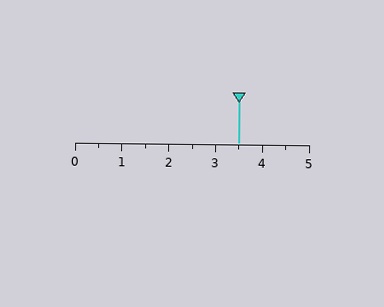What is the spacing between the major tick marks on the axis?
The major ticks are spaced 1 apart.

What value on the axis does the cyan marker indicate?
The marker indicates approximately 3.5.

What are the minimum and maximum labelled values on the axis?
The axis runs from 0 to 5.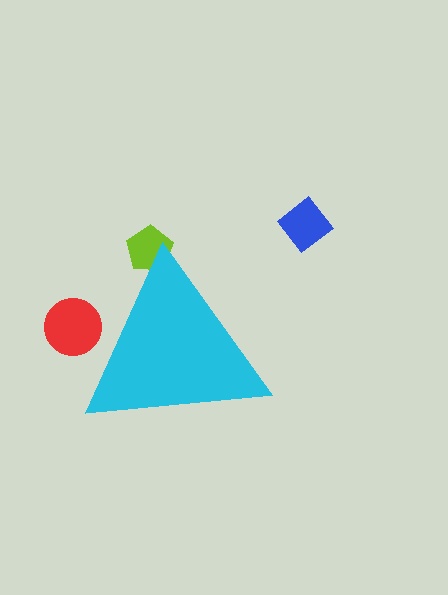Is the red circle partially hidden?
Yes, the red circle is partially hidden behind the cyan triangle.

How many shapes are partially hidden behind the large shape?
2 shapes are partially hidden.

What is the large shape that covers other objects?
A cyan triangle.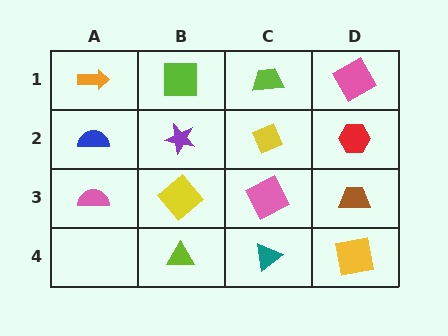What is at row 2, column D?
A red hexagon.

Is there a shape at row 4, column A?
No, that cell is empty.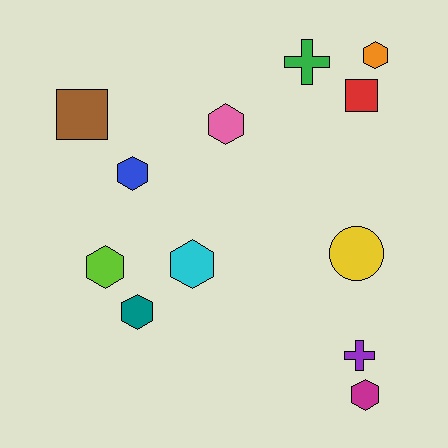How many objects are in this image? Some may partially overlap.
There are 12 objects.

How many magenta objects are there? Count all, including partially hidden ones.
There is 1 magenta object.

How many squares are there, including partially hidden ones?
There are 2 squares.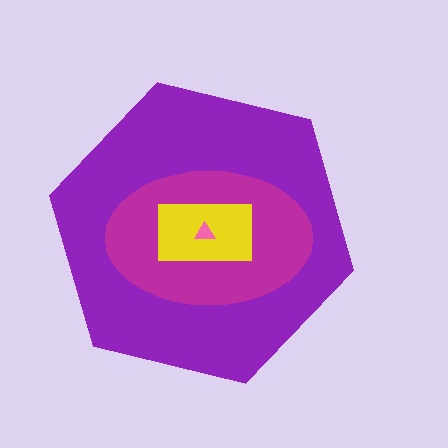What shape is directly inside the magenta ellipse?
The yellow rectangle.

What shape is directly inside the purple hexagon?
The magenta ellipse.